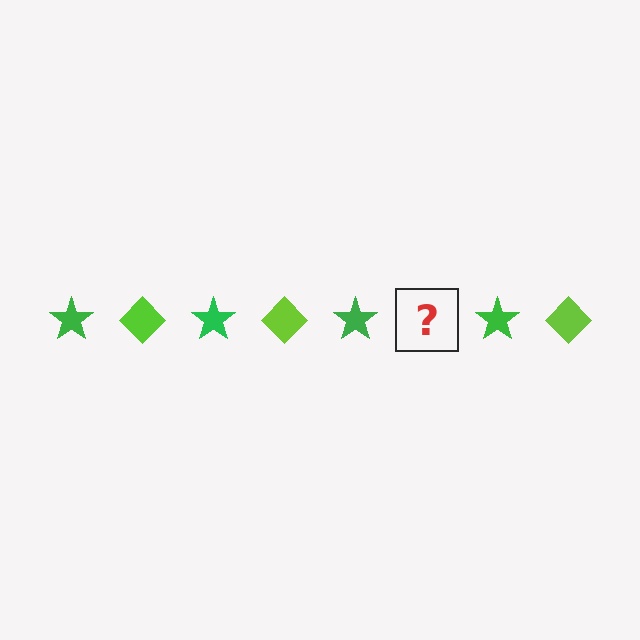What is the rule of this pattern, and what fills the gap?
The rule is that the pattern alternates between green star and lime diamond. The gap should be filled with a lime diamond.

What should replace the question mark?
The question mark should be replaced with a lime diamond.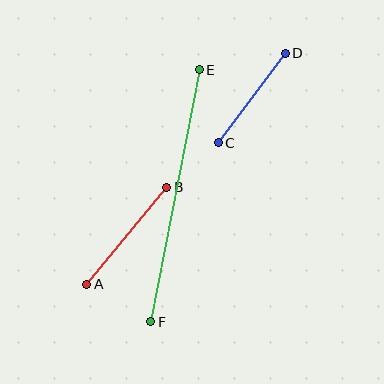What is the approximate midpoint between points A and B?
The midpoint is at approximately (127, 236) pixels.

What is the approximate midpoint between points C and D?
The midpoint is at approximately (252, 98) pixels.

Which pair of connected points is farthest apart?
Points E and F are farthest apart.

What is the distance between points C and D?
The distance is approximately 112 pixels.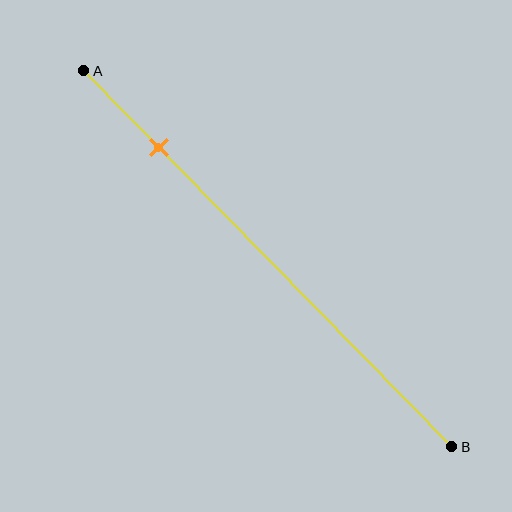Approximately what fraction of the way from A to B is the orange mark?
The orange mark is approximately 20% of the way from A to B.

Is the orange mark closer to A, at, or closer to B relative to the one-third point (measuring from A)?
The orange mark is closer to point A than the one-third point of segment AB.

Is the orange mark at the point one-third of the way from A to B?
No, the mark is at about 20% from A, not at the 33% one-third point.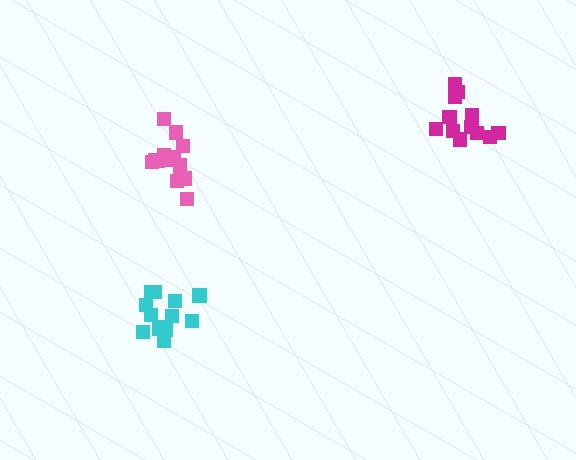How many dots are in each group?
Group 1: 16 dots, Group 2: 13 dots, Group 3: 13 dots (42 total).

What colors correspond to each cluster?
The clusters are colored: pink, magenta, cyan.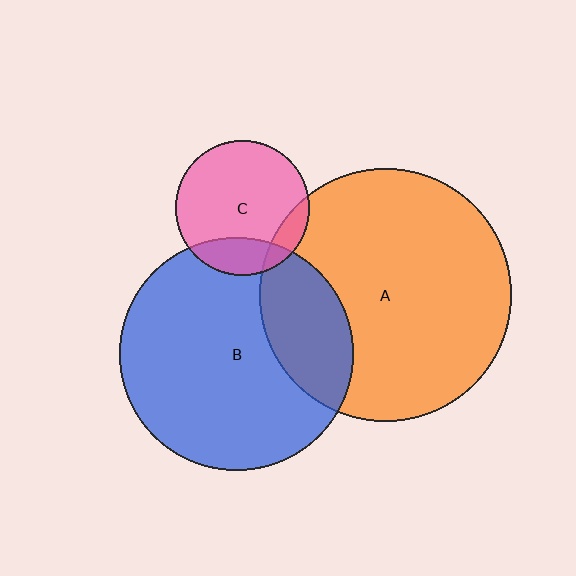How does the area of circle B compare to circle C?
Approximately 3.0 times.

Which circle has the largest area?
Circle A (orange).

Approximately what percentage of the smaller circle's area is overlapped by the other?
Approximately 10%.